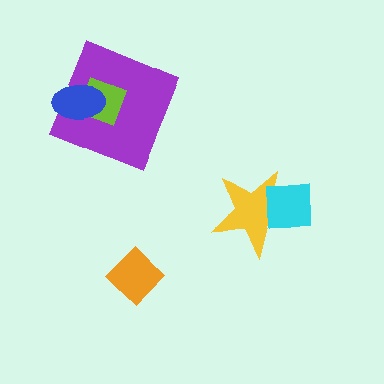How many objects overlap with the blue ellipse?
2 objects overlap with the blue ellipse.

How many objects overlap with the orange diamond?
0 objects overlap with the orange diamond.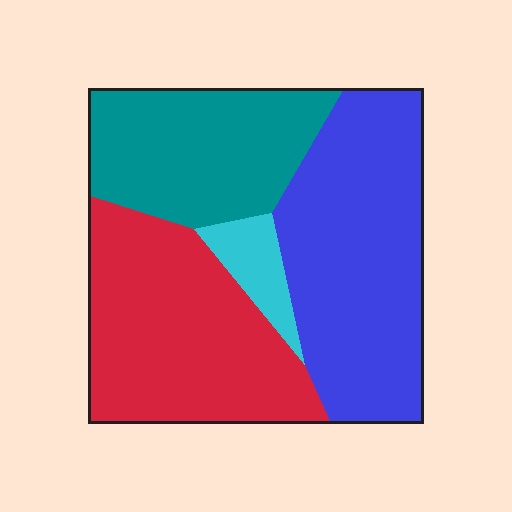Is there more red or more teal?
Red.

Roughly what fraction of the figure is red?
Red takes up about one third (1/3) of the figure.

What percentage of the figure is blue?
Blue covers roughly 35% of the figure.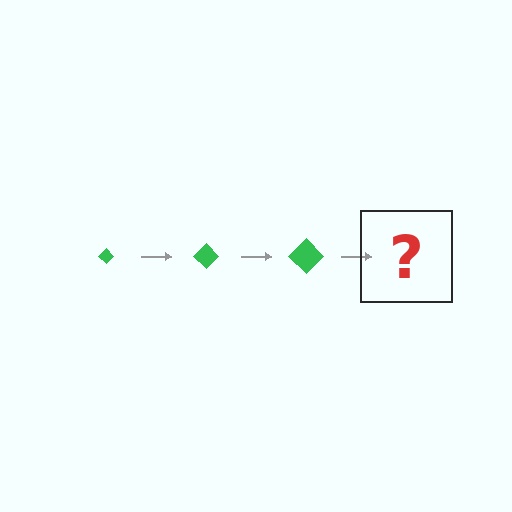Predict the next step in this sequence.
The next step is a green diamond, larger than the previous one.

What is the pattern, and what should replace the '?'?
The pattern is that the diamond gets progressively larger each step. The '?' should be a green diamond, larger than the previous one.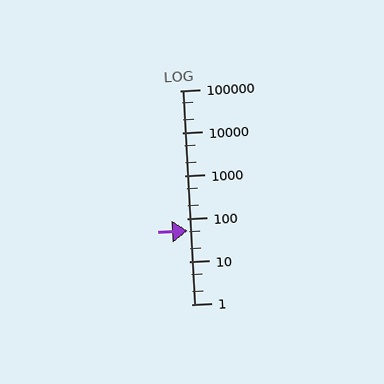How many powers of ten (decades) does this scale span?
The scale spans 5 decades, from 1 to 100000.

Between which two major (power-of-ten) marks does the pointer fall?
The pointer is between 10 and 100.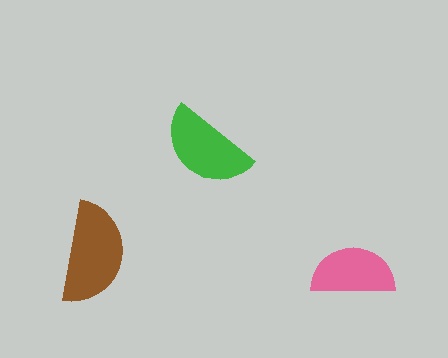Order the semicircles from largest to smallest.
the brown one, the green one, the pink one.